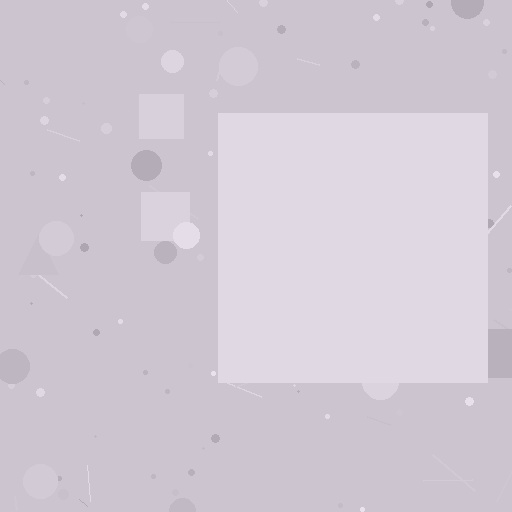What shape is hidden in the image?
A square is hidden in the image.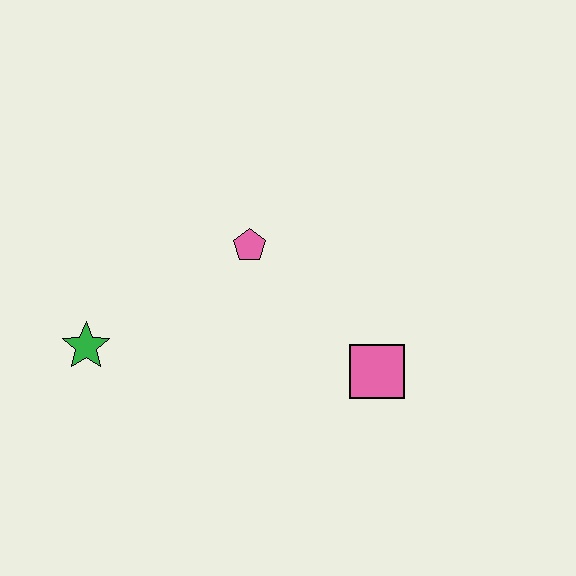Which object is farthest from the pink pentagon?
The green star is farthest from the pink pentagon.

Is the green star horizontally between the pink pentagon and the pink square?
No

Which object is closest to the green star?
The pink pentagon is closest to the green star.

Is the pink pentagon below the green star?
No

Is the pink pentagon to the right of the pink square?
No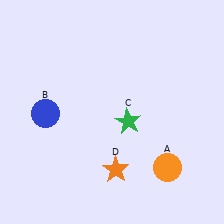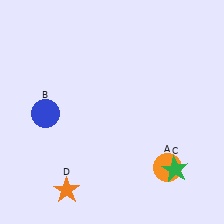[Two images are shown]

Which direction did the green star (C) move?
The green star (C) moved down.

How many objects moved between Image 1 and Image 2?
2 objects moved between the two images.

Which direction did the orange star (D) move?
The orange star (D) moved left.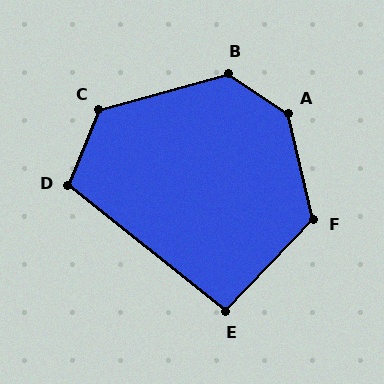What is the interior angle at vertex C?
Approximately 128 degrees (obtuse).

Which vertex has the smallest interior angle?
E, at approximately 95 degrees.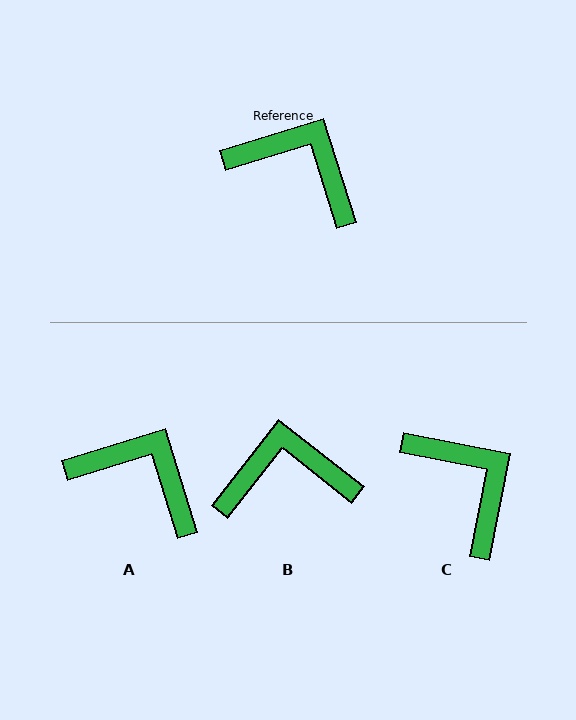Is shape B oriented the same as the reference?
No, it is off by about 35 degrees.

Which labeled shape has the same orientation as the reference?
A.